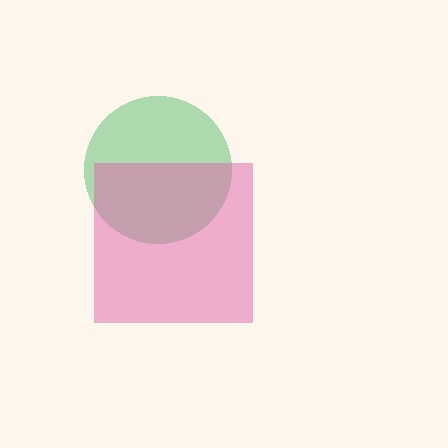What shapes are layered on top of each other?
The layered shapes are: a green circle, a pink square.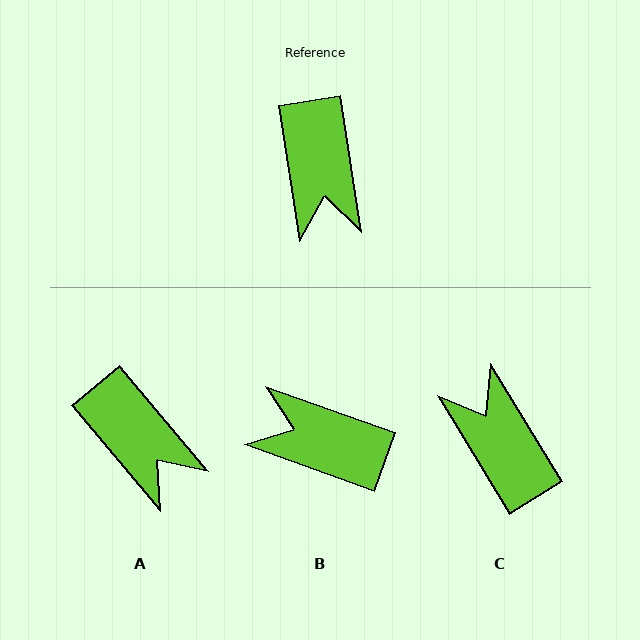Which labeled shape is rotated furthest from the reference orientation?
C, about 157 degrees away.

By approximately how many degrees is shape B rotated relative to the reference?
Approximately 119 degrees clockwise.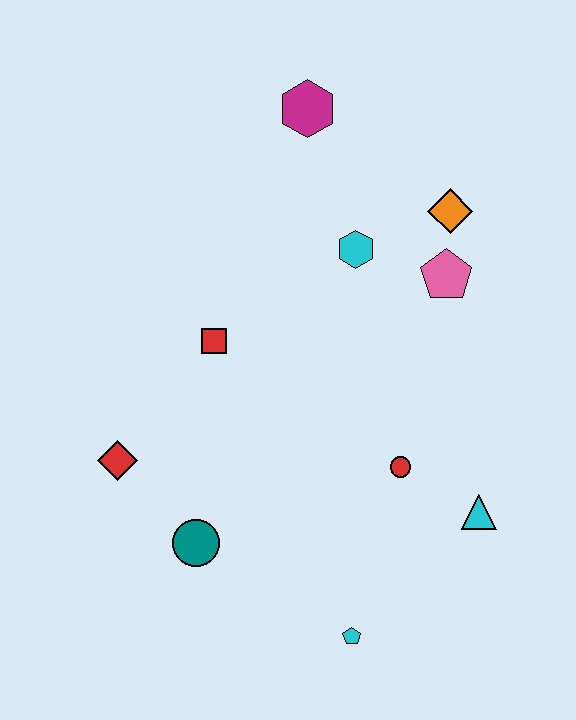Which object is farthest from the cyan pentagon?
The magenta hexagon is farthest from the cyan pentagon.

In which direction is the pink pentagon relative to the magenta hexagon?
The pink pentagon is below the magenta hexagon.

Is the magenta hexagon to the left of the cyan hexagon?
Yes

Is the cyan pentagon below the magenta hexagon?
Yes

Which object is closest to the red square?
The red diamond is closest to the red square.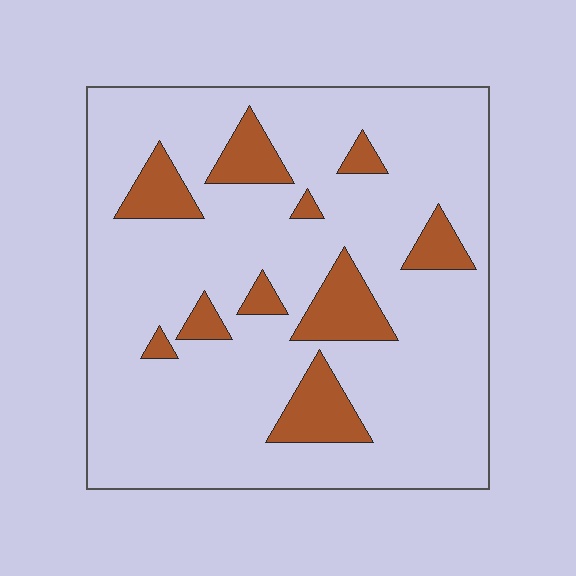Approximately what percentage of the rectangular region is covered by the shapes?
Approximately 15%.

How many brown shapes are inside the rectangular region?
10.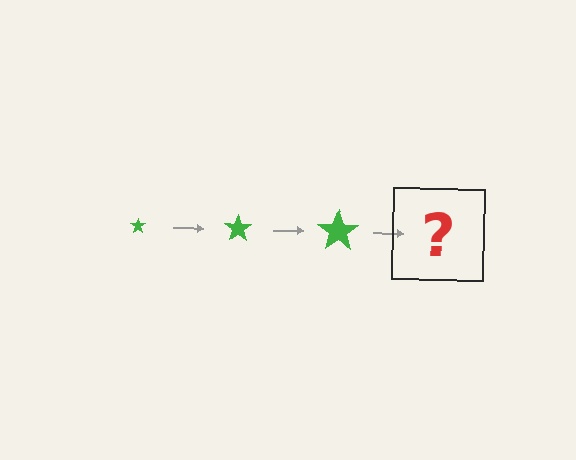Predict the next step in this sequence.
The next step is a green star, larger than the previous one.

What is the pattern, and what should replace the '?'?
The pattern is that the star gets progressively larger each step. The '?' should be a green star, larger than the previous one.